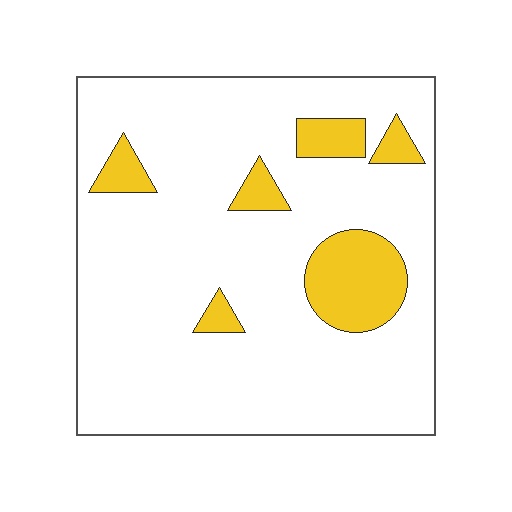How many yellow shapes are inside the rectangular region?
6.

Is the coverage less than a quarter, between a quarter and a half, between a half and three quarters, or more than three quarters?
Less than a quarter.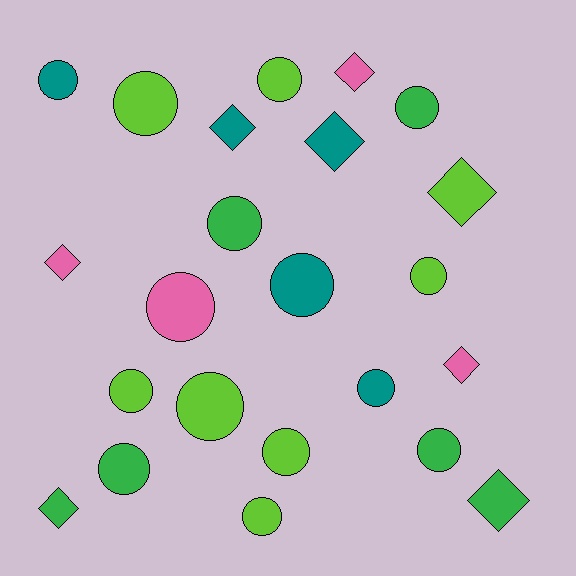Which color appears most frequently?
Lime, with 8 objects.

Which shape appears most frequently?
Circle, with 15 objects.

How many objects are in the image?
There are 23 objects.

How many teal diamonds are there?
There are 2 teal diamonds.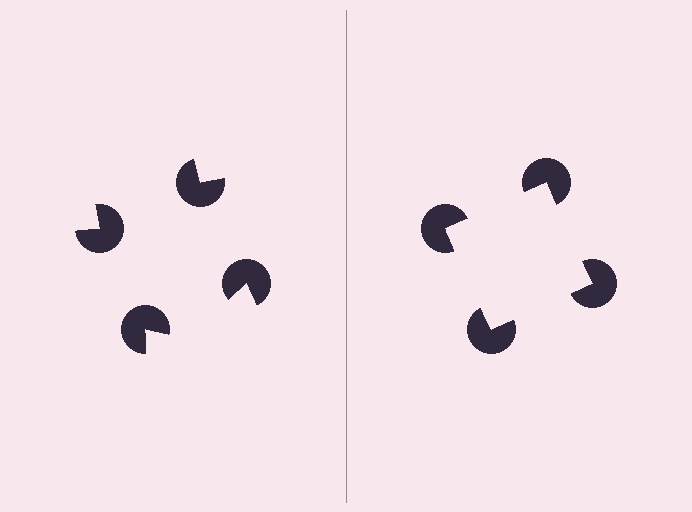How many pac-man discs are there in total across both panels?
8 — 4 on each side.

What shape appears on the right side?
An illusory square.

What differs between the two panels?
The pac-man discs are positioned identically on both sides; only the wedge orientations differ. On the right they align to a square; on the left they are misaligned.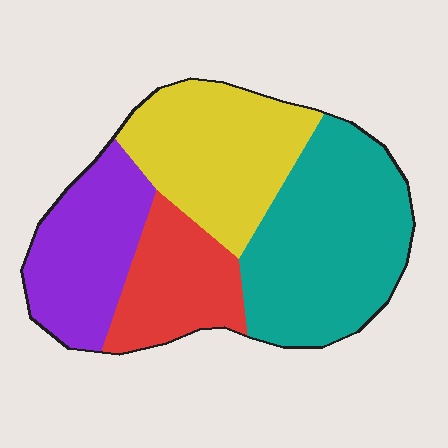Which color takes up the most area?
Teal, at roughly 35%.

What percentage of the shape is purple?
Purple covers about 20% of the shape.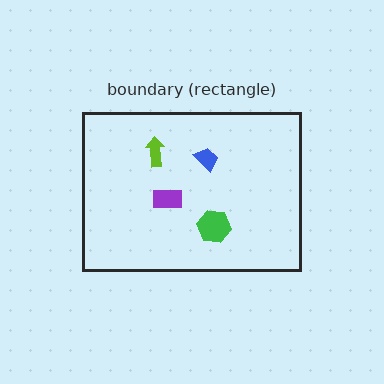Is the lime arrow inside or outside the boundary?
Inside.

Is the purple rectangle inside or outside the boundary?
Inside.